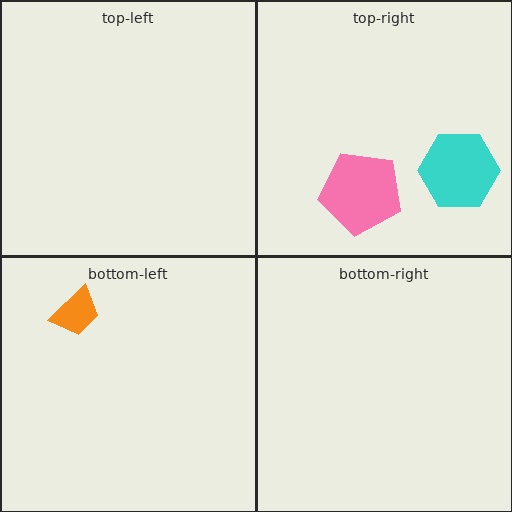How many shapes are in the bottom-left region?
1.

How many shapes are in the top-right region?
2.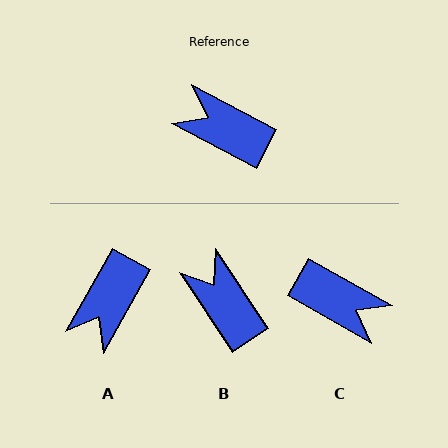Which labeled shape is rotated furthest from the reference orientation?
C, about 178 degrees away.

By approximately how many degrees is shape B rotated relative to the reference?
Approximately 28 degrees clockwise.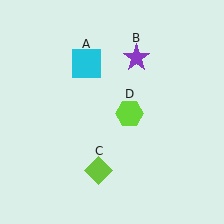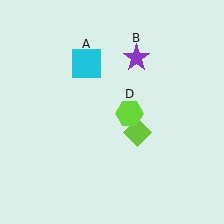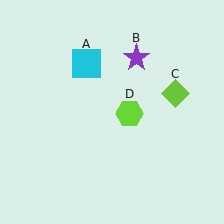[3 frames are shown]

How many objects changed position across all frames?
1 object changed position: lime diamond (object C).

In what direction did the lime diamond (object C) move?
The lime diamond (object C) moved up and to the right.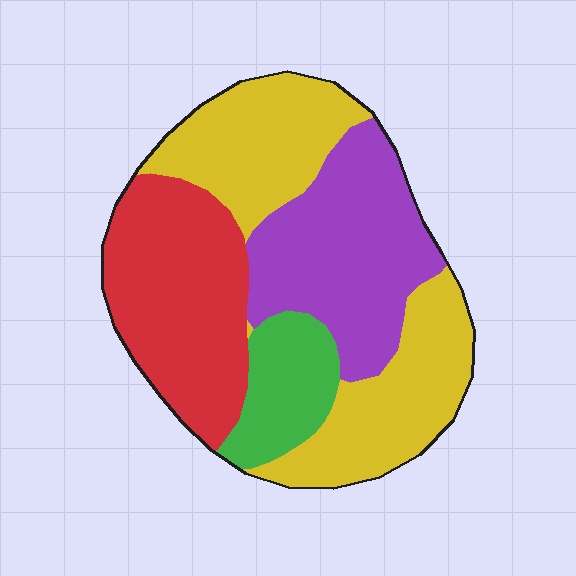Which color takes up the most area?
Yellow, at roughly 35%.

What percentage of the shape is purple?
Purple covers about 25% of the shape.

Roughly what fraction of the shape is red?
Red covers around 25% of the shape.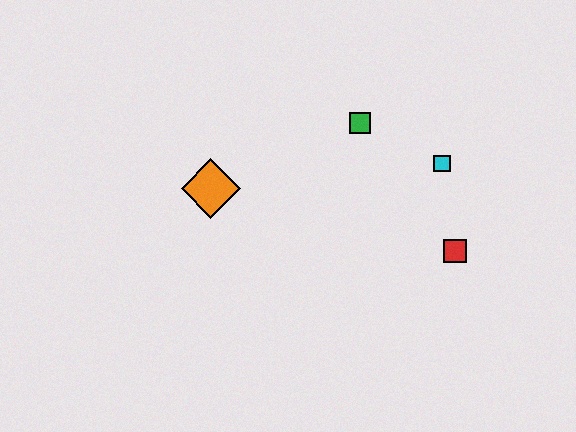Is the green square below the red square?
No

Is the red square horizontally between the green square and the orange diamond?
No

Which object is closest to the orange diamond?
The green square is closest to the orange diamond.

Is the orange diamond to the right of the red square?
No